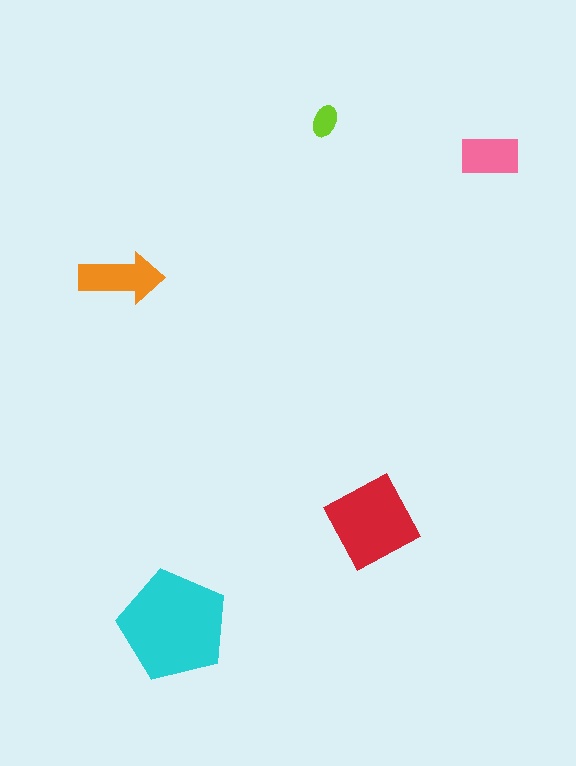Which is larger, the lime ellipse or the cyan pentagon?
The cyan pentagon.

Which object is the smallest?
The lime ellipse.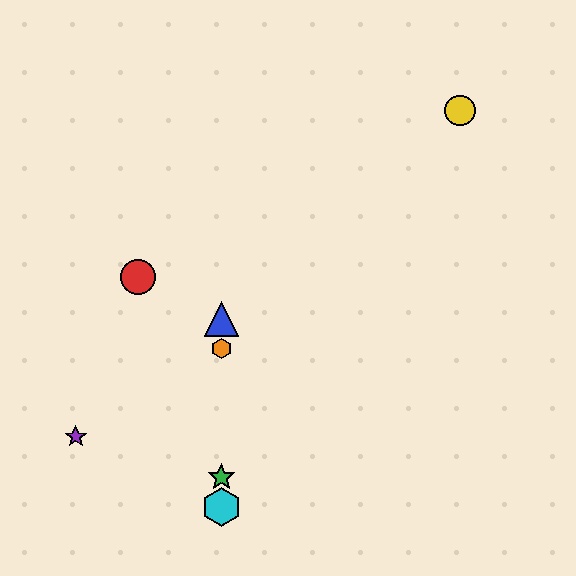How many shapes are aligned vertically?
4 shapes (the blue triangle, the green star, the orange hexagon, the cyan hexagon) are aligned vertically.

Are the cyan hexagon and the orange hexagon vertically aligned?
Yes, both are at x≈221.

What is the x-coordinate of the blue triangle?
The blue triangle is at x≈221.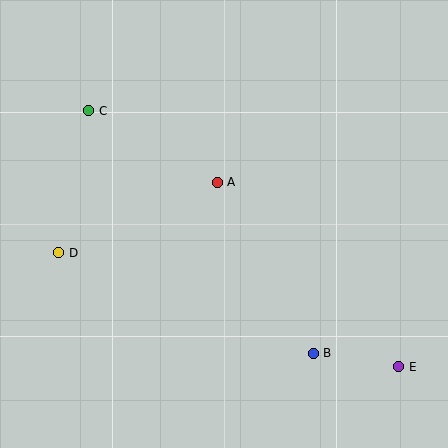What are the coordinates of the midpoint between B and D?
The midpoint between B and D is at (186, 303).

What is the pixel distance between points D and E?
The distance between D and E is 358 pixels.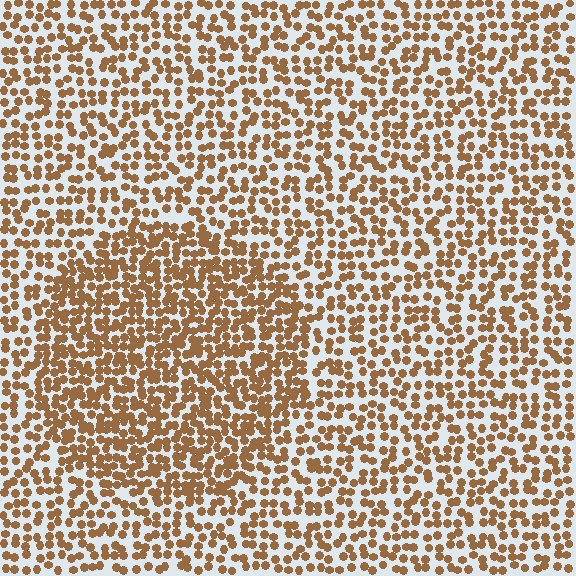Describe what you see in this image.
The image contains small brown elements arranged at two different densities. A circle-shaped region is visible where the elements are more densely packed than the surrounding area.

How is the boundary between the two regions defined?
The boundary is defined by a change in element density (approximately 1.6x ratio). All elements are the same color, size, and shape.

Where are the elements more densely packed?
The elements are more densely packed inside the circle boundary.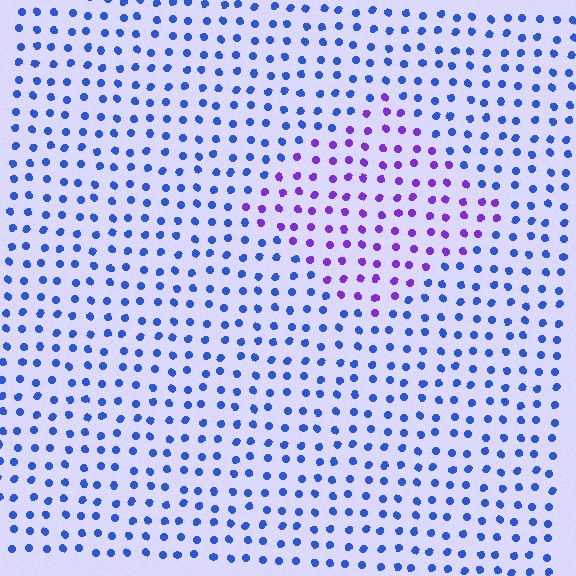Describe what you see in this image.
The image is filled with small blue elements in a uniform arrangement. A diamond-shaped region is visible where the elements are tinted to a slightly different hue, forming a subtle color boundary.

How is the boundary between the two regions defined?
The boundary is defined purely by a slight shift in hue (about 47 degrees). Spacing, size, and orientation are identical on both sides.